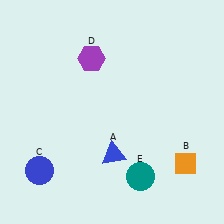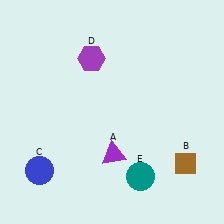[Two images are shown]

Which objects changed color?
A changed from blue to purple. B changed from orange to brown.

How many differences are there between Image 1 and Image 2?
There are 2 differences between the two images.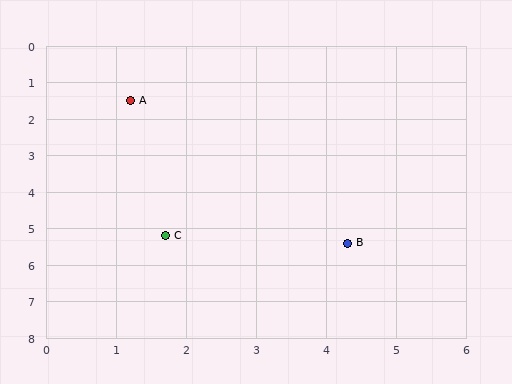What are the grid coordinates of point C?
Point C is at approximately (1.7, 5.2).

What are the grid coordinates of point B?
Point B is at approximately (4.3, 5.4).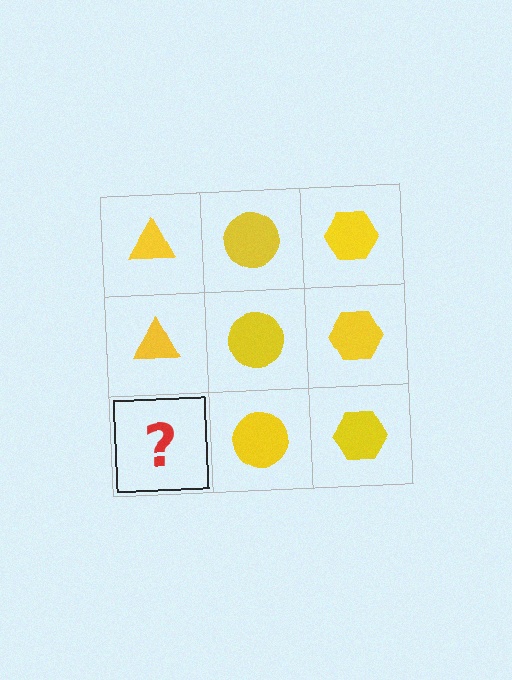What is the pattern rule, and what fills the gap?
The rule is that each column has a consistent shape. The gap should be filled with a yellow triangle.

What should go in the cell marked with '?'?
The missing cell should contain a yellow triangle.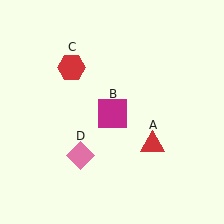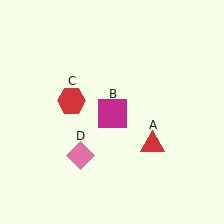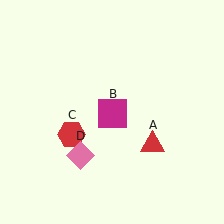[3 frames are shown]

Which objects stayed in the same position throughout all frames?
Red triangle (object A) and magenta square (object B) and pink diamond (object D) remained stationary.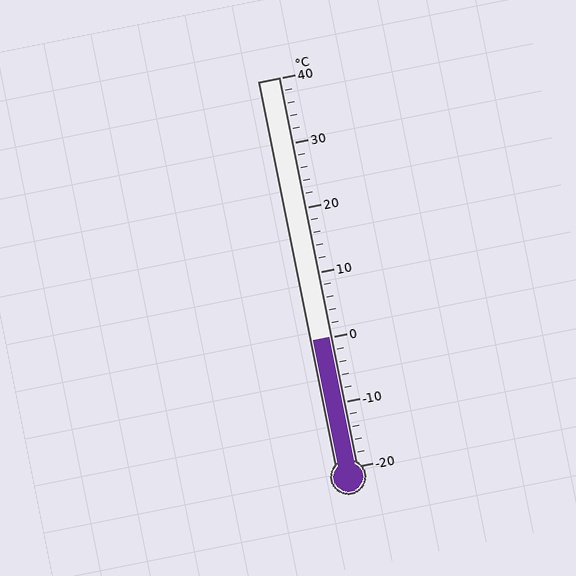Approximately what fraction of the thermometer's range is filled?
The thermometer is filled to approximately 35% of its range.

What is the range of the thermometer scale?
The thermometer scale ranges from -20°C to 40°C.